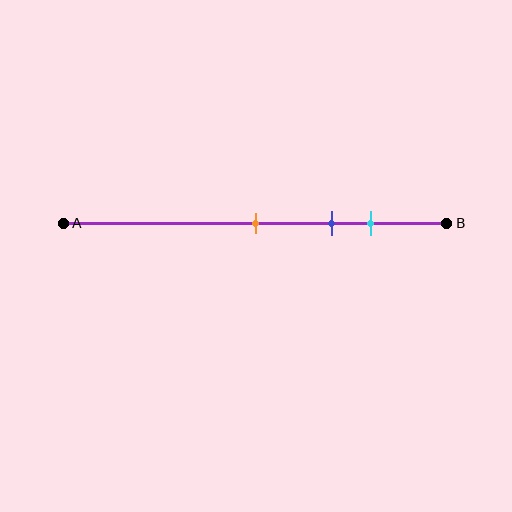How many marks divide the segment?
There are 3 marks dividing the segment.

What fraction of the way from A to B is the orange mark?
The orange mark is approximately 50% (0.5) of the way from A to B.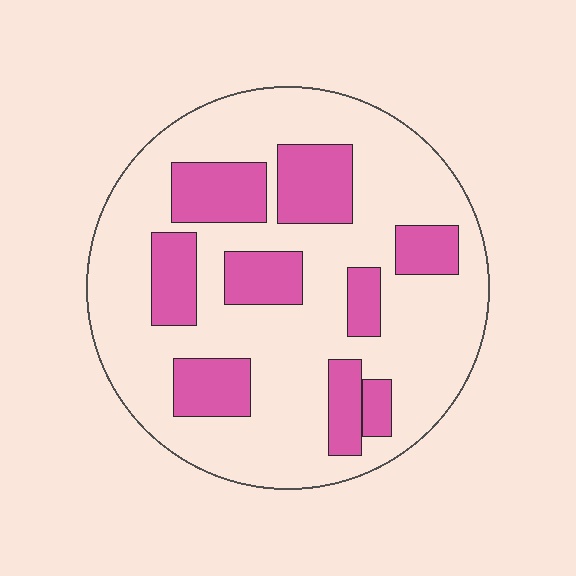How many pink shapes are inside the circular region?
9.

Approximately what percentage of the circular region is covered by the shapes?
Approximately 30%.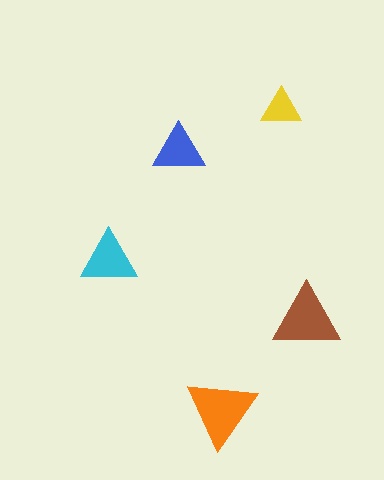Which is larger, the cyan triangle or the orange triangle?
The orange one.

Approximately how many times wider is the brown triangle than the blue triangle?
About 1.5 times wider.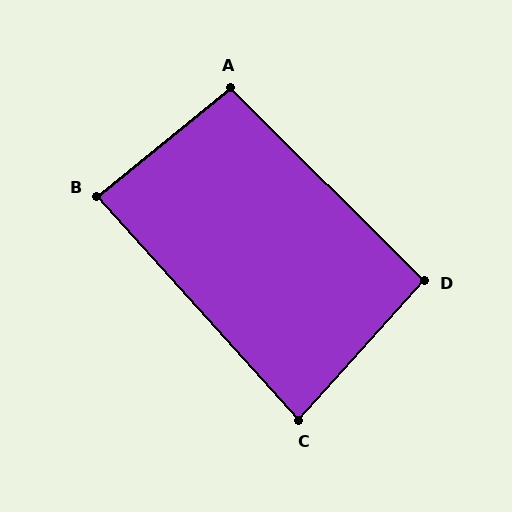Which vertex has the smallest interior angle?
C, at approximately 84 degrees.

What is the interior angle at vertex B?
Approximately 87 degrees (approximately right).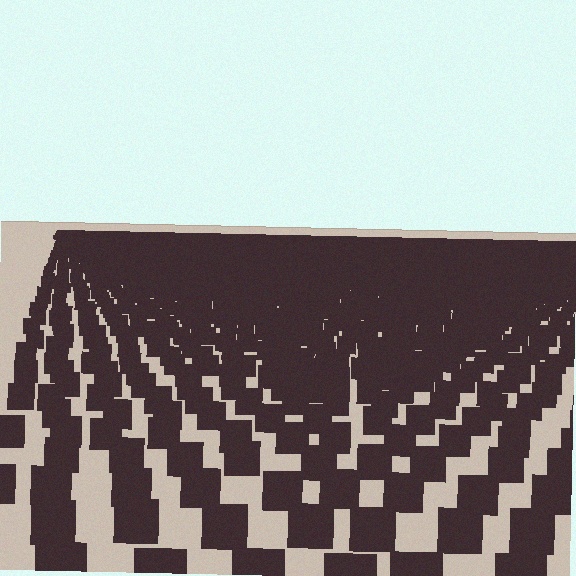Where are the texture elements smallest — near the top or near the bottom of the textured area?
Near the top.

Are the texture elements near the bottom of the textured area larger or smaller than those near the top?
Larger. Near the bottom, elements are closer to the viewer and appear at a bigger on-screen size.